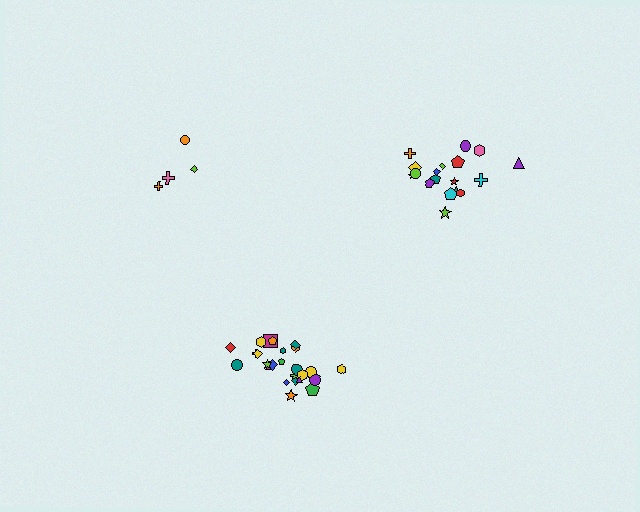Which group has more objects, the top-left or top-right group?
The top-right group.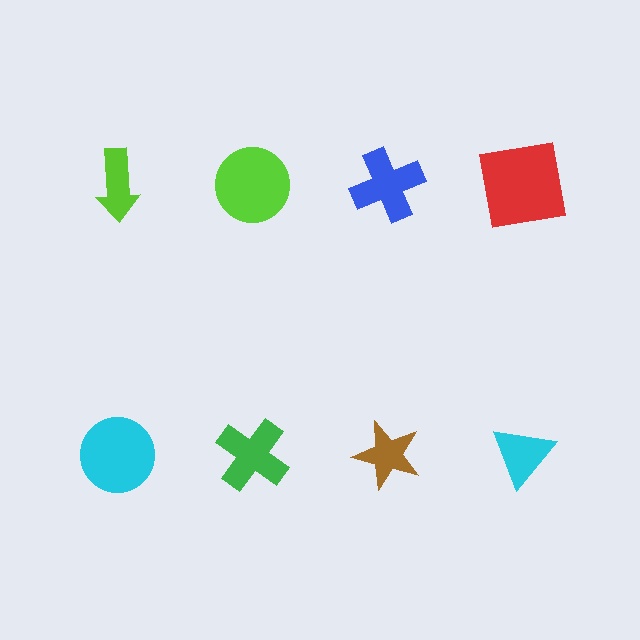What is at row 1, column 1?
A lime arrow.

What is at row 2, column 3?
A brown star.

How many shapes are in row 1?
4 shapes.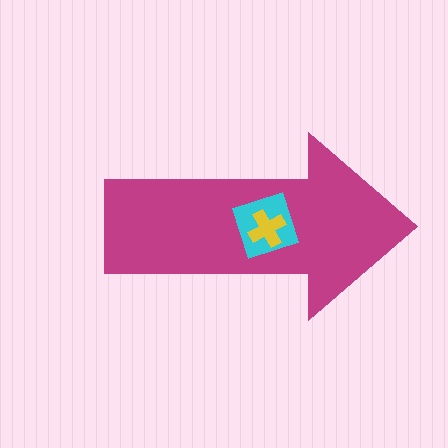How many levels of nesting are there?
3.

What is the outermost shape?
The magenta arrow.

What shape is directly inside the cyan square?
The yellow cross.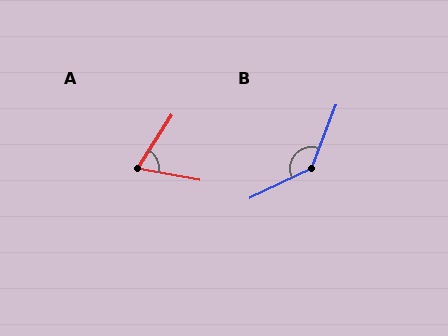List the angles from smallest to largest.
A (68°), B (136°).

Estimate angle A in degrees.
Approximately 68 degrees.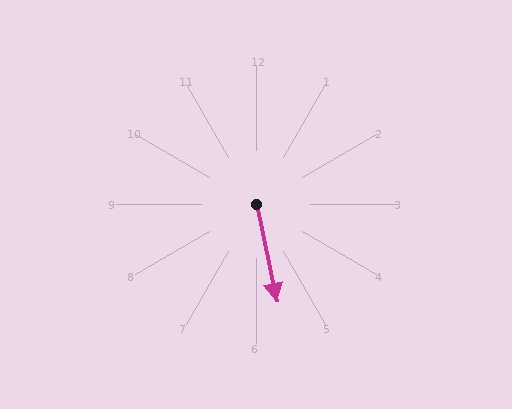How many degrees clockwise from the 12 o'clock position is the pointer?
Approximately 168 degrees.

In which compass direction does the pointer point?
South.